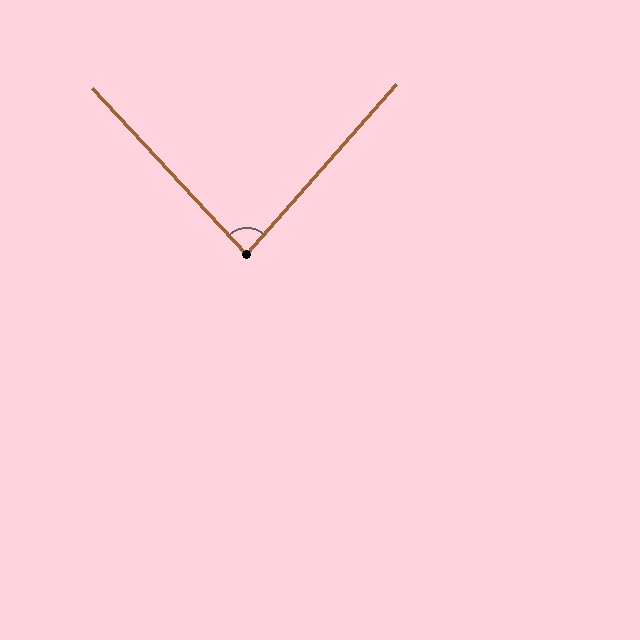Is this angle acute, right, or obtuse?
It is acute.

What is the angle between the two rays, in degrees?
Approximately 84 degrees.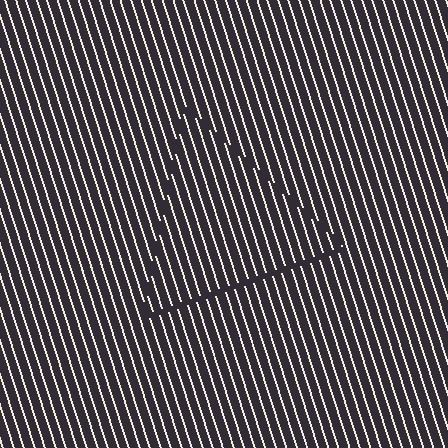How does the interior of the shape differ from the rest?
The interior of the shape contains the same grating, shifted by half a period — the contour is defined by the phase discontinuity where line-ends from the inner and outer gratings abut.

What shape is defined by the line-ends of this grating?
An illusory triangle. The interior of the shape contains the same grating, shifted by half a period — the contour is defined by the phase discontinuity where line-ends from the inner and outer gratings abut.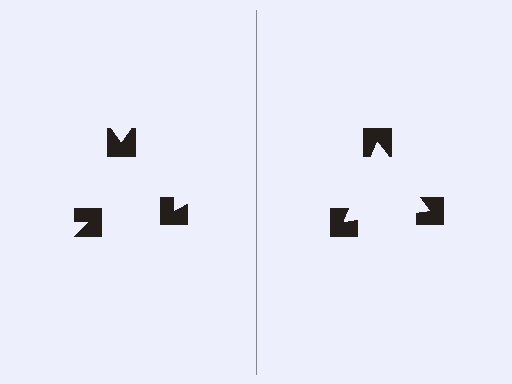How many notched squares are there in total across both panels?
6 — 3 on each side.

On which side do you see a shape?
An illusory triangle appears on the right side. On the left side the wedge cuts are rotated, so no coherent shape forms.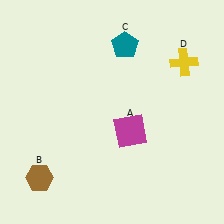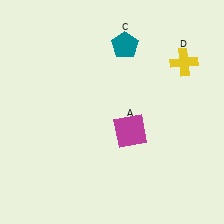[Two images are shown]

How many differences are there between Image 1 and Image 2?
There is 1 difference between the two images.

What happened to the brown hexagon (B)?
The brown hexagon (B) was removed in Image 2. It was in the bottom-left area of Image 1.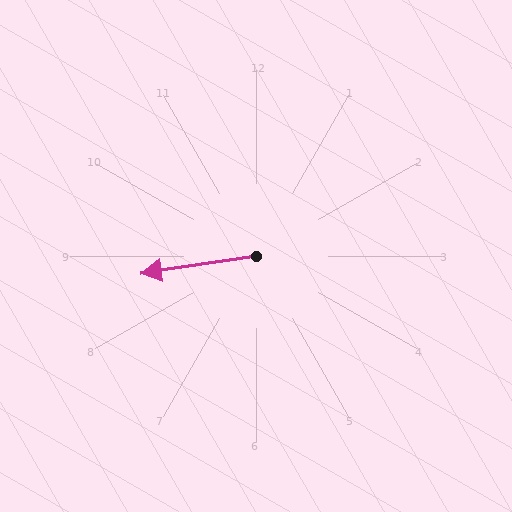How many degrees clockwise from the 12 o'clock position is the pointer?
Approximately 262 degrees.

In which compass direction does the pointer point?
West.